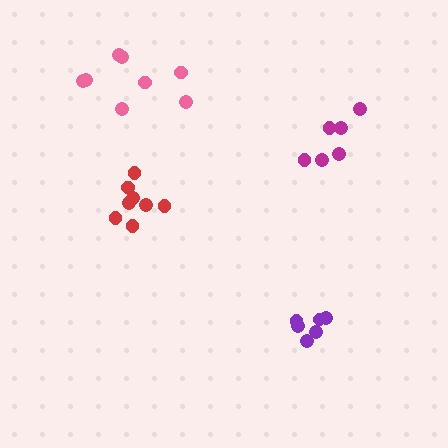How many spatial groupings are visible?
There are 4 spatial groupings.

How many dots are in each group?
Group 1: 6 dots, Group 2: 8 dots, Group 3: 8 dots, Group 4: 6 dots (28 total).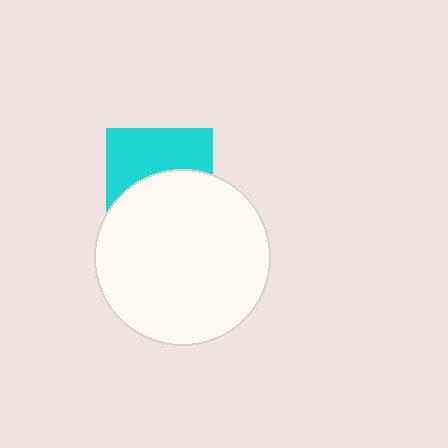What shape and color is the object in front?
The object in front is a white circle.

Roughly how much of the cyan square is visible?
About half of it is visible (roughly 48%).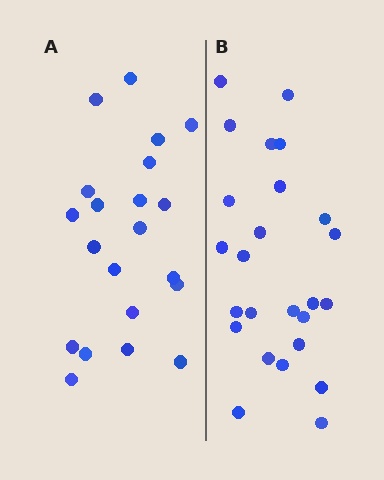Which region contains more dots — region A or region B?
Region B (the right region) has more dots.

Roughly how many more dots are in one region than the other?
Region B has about 4 more dots than region A.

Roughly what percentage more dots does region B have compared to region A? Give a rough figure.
About 20% more.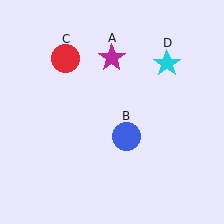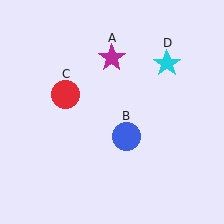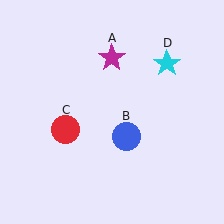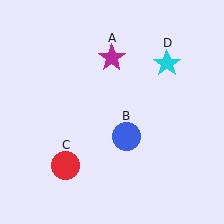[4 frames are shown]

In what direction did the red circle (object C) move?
The red circle (object C) moved down.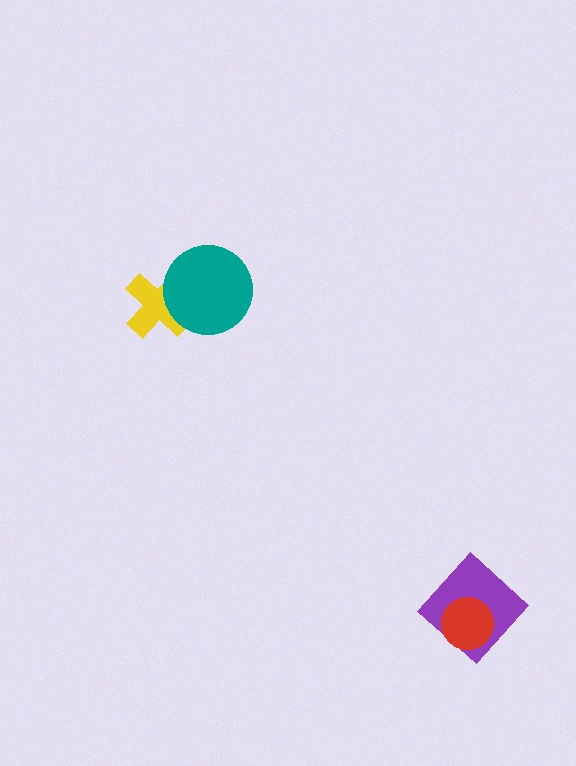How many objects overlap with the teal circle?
1 object overlaps with the teal circle.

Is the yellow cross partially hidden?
Yes, it is partially covered by another shape.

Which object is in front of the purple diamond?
The red circle is in front of the purple diamond.